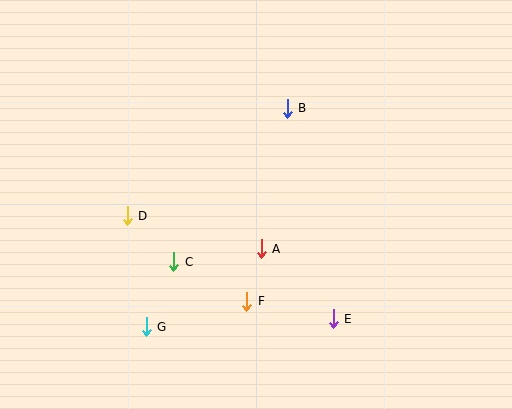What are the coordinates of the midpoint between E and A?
The midpoint between E and A is at (297, 284).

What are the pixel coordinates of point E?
Point E is at (333, 319).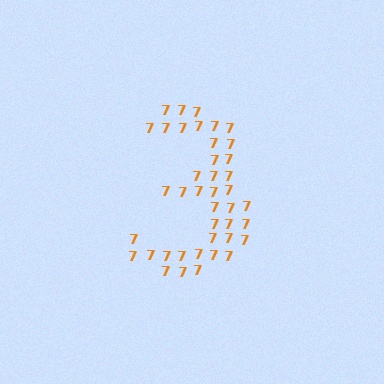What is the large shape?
The large shape is the digit 3.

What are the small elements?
The small elements are digit 7's.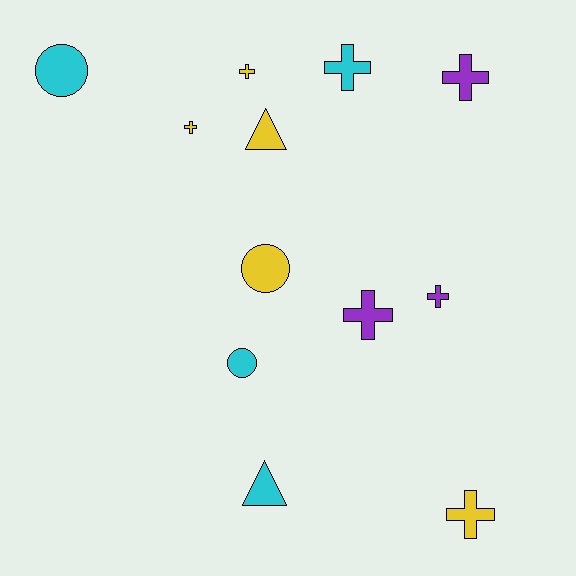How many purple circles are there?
There are no purple circles.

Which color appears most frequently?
Yellow, with 5 objects.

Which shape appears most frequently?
Cross, with 7 objects.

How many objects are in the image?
There are 12 objects.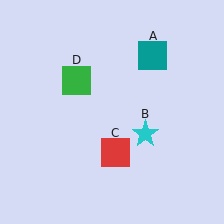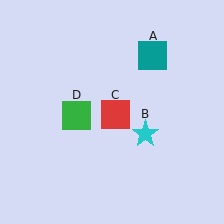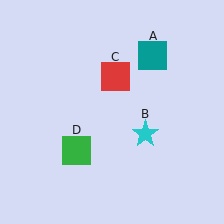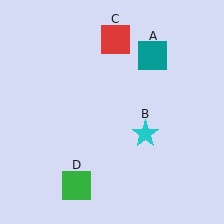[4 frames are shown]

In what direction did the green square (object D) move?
The green square (object D) moved down.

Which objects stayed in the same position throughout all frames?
Teal square (object A) and cyan star (object B) remained stationary.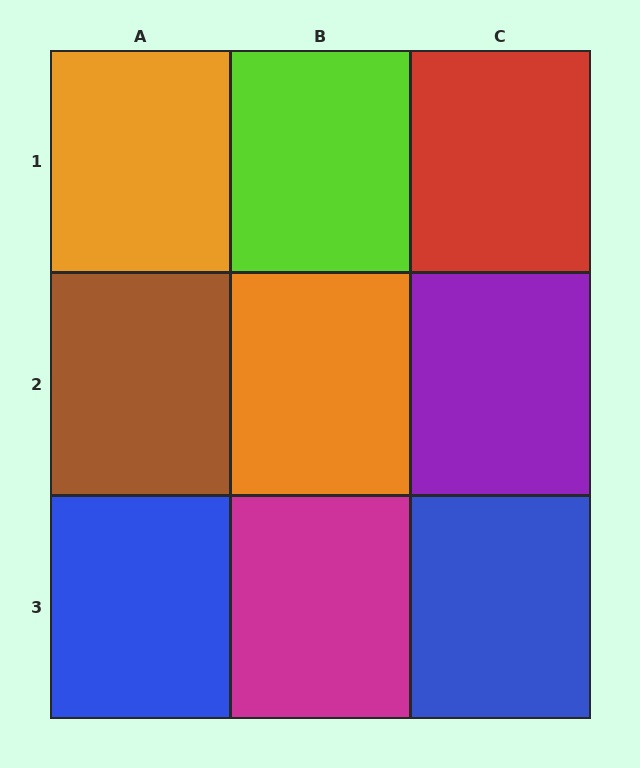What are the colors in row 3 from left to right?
Blue, magenta, blue.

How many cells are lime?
1 cell is lime.